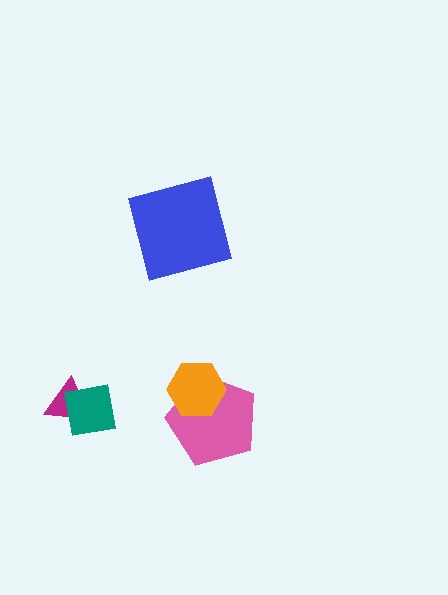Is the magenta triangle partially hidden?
Yes, it is partially covered by another shape.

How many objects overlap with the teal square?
1 object overlaps with the teal square.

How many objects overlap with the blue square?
0 objects overlap with the blue square.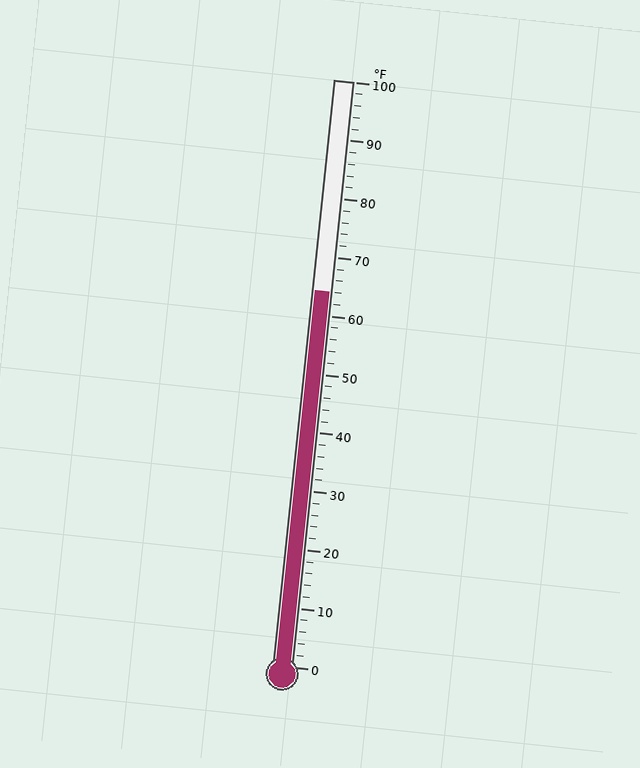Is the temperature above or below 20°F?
The temperature is above 20°F.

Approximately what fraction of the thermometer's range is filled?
The thermometer is filled to approximately 65% of its range.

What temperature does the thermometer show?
The thermometer shows approximately 64°F.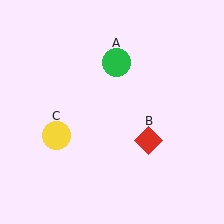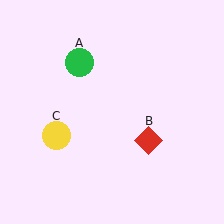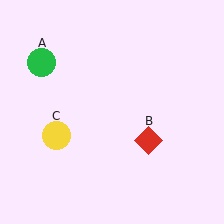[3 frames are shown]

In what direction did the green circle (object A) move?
The green circle (object A) moved left.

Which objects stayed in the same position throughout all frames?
Red diamond (object B) and yellow circle (object C) remained stationary.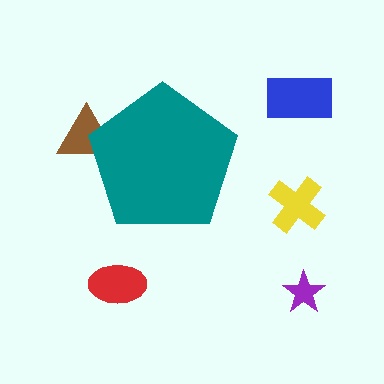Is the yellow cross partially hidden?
No, the yellow cross is fully visible.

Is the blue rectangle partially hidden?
No, the blue rectangle is fully visible.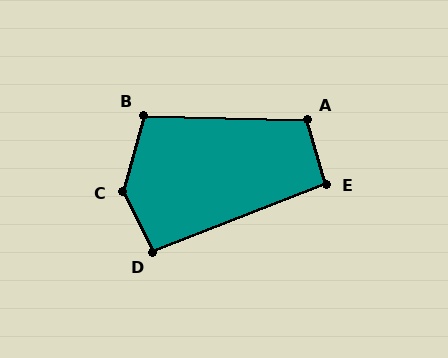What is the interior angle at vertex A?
Approximately 108 degrees (obtuse).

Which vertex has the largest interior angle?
C, at approximately 138 degrees.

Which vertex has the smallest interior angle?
D, at approximately 95 degrees.